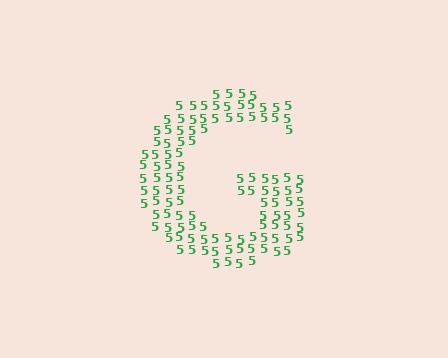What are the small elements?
The small elements are digit 5's.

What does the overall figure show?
The overall figure shows the letter G.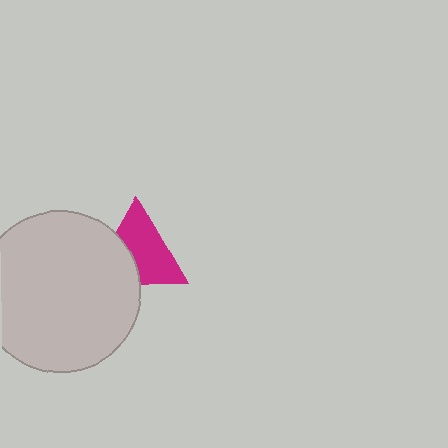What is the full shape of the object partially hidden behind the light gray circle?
The partially hidden object is a magenta triangle.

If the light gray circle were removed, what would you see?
You would see the complete magenta triangle.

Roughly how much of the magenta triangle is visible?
About half of it is visible (roughly 64%).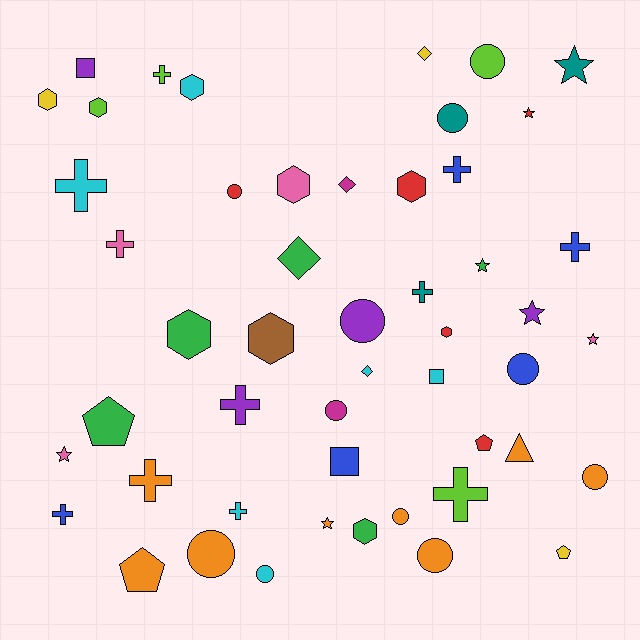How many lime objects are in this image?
There are 4 lime objects.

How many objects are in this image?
There are 50 objects.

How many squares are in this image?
There are 3 squares.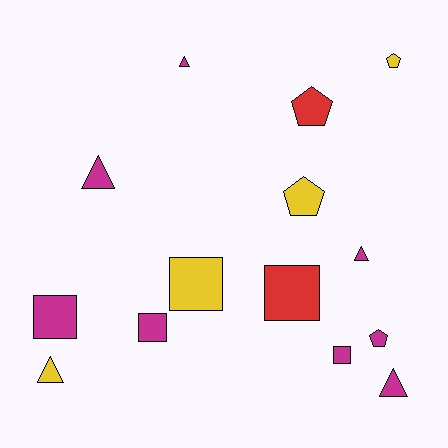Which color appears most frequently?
Magenta, with 8 objects.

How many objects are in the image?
There are 14 objects.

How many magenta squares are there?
There are 3 magenta squares.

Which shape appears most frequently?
Square, with 5 objects.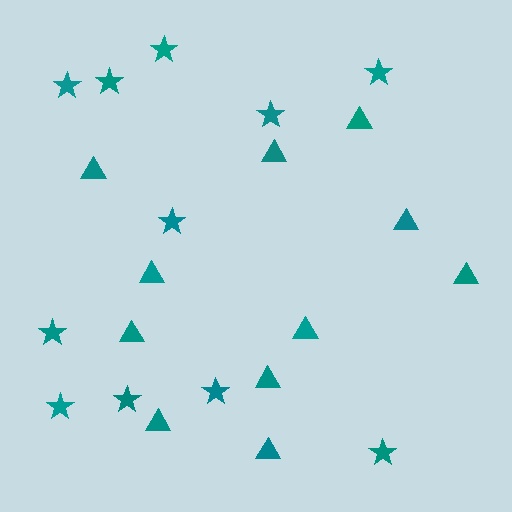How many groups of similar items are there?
There are 2 groups: one group of triangles (11) and one group of stars (11).